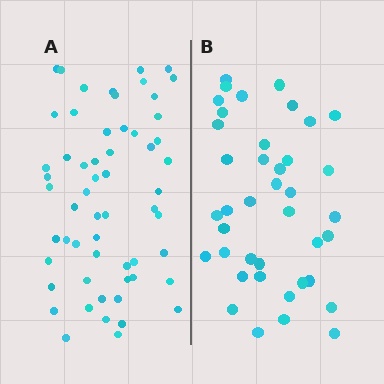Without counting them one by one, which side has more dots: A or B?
Region A (the left region) has more dots.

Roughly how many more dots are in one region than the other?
Region A has approximately 20 more dots than region B.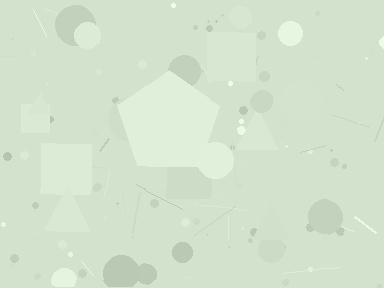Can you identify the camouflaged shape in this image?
The camouflaged shape is a pentagon.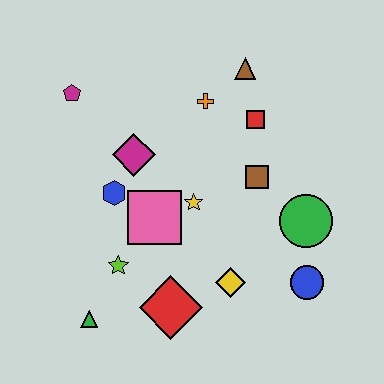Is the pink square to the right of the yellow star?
No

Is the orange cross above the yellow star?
Yes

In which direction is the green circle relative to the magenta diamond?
The green circle is to the right of the magenta diamond.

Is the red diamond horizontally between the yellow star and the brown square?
No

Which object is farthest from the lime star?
The brown triangle is farthest from the lime star.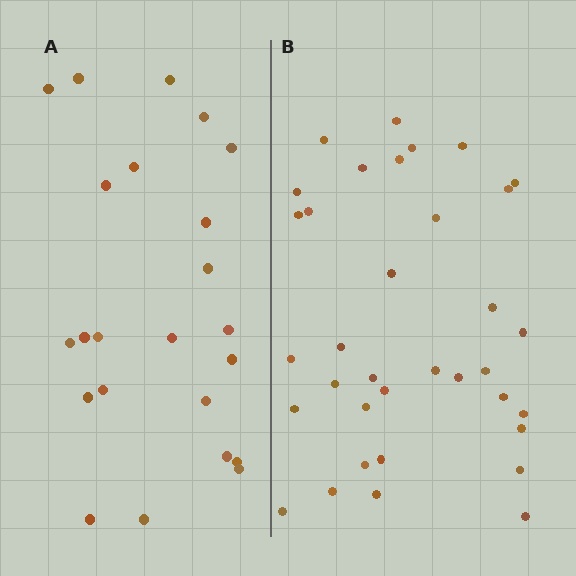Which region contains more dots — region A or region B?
Region B (the right region) has more dots.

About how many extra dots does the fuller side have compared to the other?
Region B has roughly 12 or so more dots than region A.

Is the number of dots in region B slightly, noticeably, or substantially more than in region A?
Region B has substantially more. The ratio is roughly 1.5 to 1.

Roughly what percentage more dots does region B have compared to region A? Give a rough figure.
About 50% more.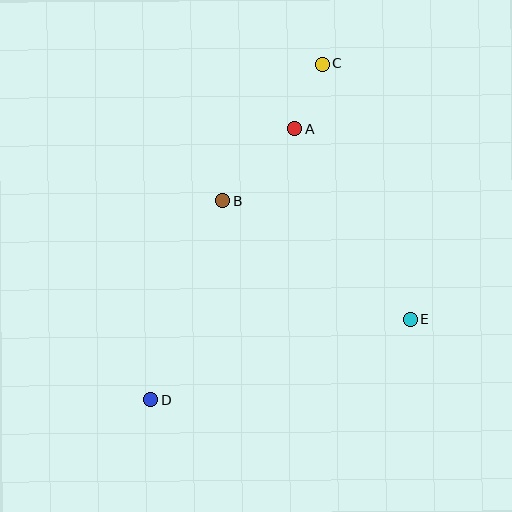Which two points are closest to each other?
Points A and C are closest to each other.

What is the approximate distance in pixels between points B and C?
The distance between B and C is approximately 169 pixels.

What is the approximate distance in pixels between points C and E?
The distance between C and E is approximately 271 pixels.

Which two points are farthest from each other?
Points C and D are farthest from each other.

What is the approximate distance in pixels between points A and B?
The distance between A and B is approximately 102 pixels.